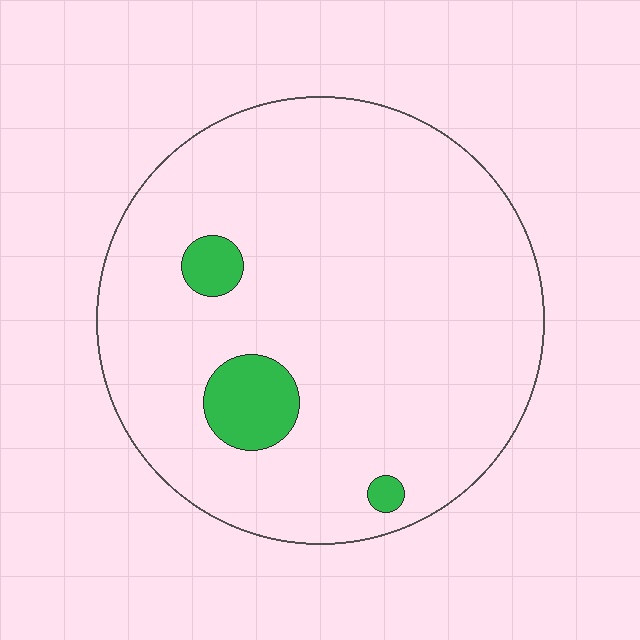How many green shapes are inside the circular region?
3.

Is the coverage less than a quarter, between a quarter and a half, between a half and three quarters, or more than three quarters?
Less than a quarter.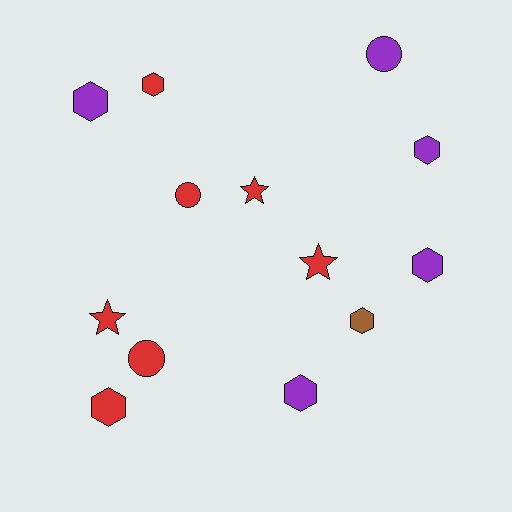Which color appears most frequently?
Red, with 7 objects.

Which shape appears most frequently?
Hexagon, with 7 objects.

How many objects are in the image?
There are 13 objects.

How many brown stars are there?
There are no brown stars.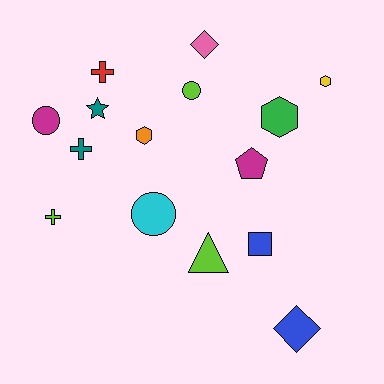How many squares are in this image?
There is 1 square.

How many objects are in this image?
There are 15 objects.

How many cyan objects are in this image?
There is 1 cyan object.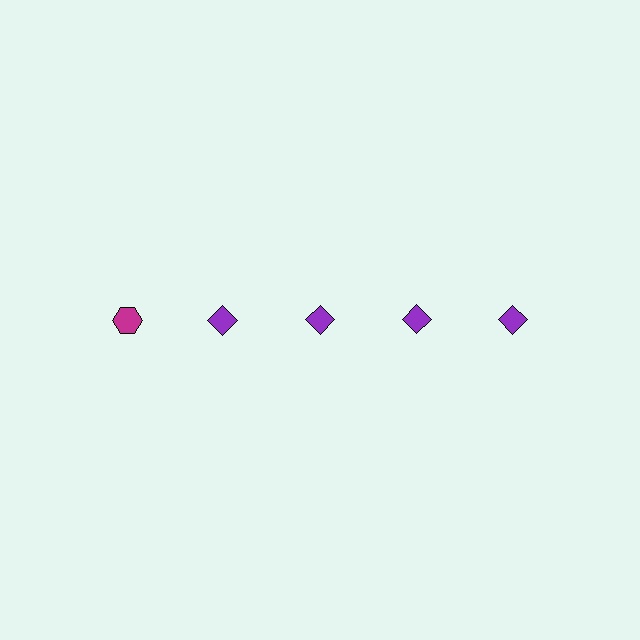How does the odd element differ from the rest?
It differs in both color (magenta instead of purple) and shape (hexagon instead of diamond).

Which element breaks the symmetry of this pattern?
The magenta hexagon in the top row, leftmost column breaks the symmetry. All other shapes are purple diamonds.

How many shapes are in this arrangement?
There are 5 shapes arranged in a grid pattern.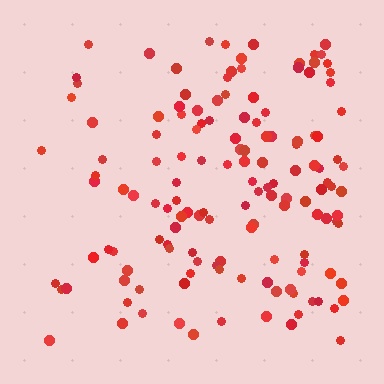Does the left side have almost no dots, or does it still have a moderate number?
Still a moderate number, just noticeably fewer than the right.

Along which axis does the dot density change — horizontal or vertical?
Horizontal.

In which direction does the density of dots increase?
From left to right, with the right side densest.